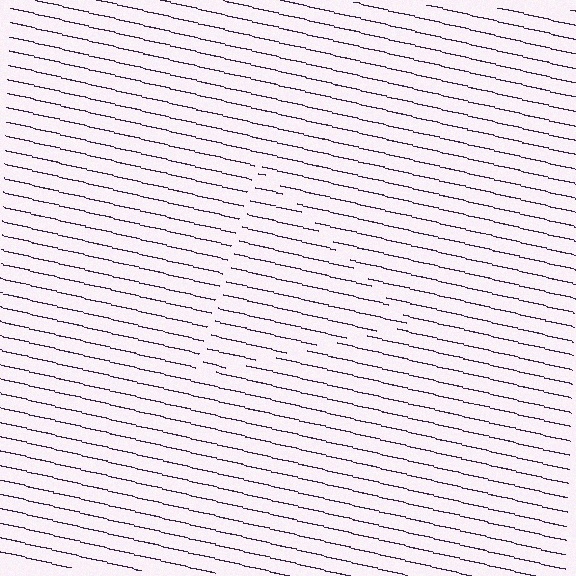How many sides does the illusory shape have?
3 sides — the line-ends trace a triangle.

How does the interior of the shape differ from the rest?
The interior of the shape contains the same grating, shifted by half a period — the contour is defined by the phase discontinuity where line-ends from the inner and outer gratings abut.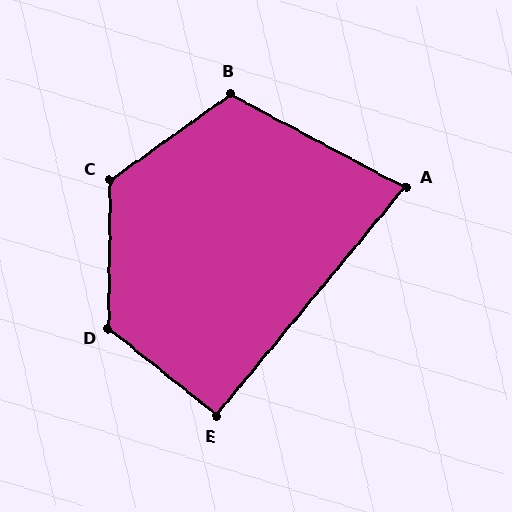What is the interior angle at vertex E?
Approximately 91 degrees (approximately right).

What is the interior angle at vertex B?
Approximately 116 degrees (obtuse).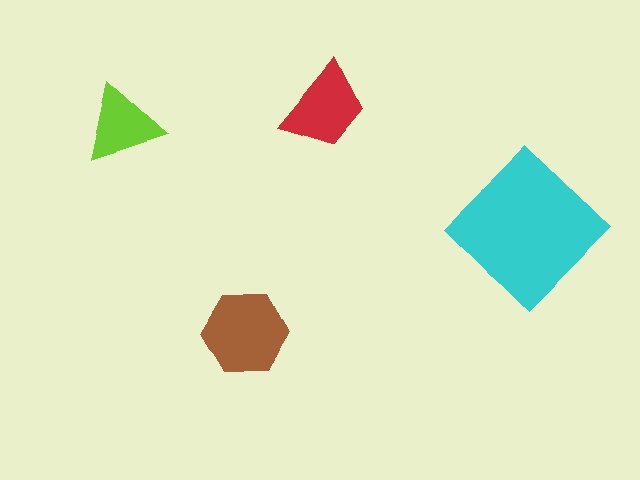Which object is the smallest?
The lime triangle.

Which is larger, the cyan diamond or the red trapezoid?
The cyan diamond.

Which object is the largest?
The cyan diamond.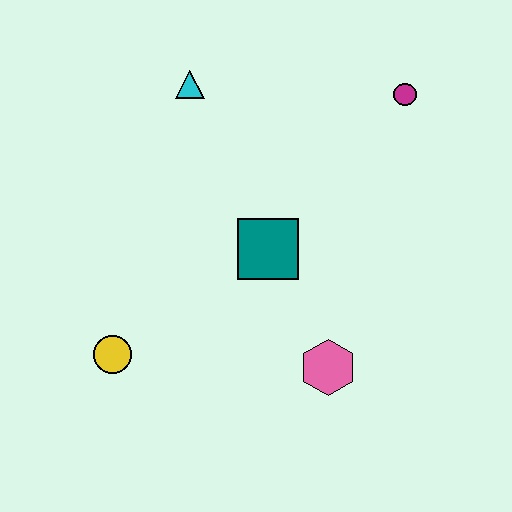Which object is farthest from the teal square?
The magenta circle is farthest from the teal square.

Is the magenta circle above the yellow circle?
Yes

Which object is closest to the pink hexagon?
The teal square is closest to the pink hexagon.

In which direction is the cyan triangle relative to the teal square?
The cyan triangle is above the teal square.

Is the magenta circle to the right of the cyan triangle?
Yes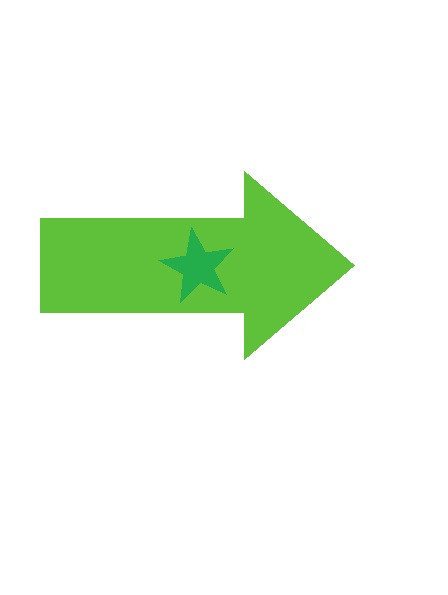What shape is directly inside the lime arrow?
The green star.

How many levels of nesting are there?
2.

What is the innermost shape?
The green star.